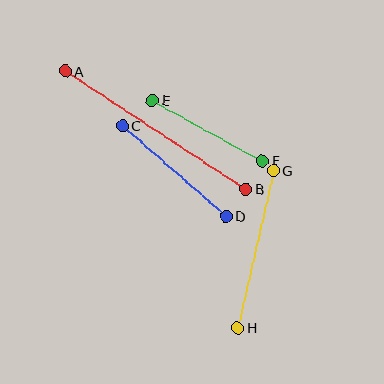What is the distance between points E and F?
The distance is approximately 126 pixels.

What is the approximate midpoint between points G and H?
The midpoint is at approximately (256, 249) pixels.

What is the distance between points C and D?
The distance is approximately 137 pixels.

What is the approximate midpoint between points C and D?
The midpoint is at approximately (174, 171) pixels.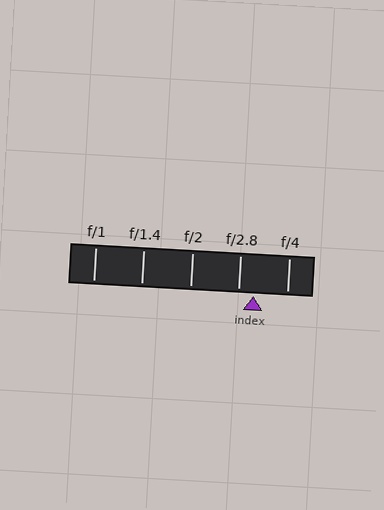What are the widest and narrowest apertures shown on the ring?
The widest aperture shown is f/1 and the narrowest is f/4.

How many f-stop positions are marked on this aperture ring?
There are 5 f-stop positions marked.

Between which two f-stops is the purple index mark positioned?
The index mark is between f/2.8 and f/4.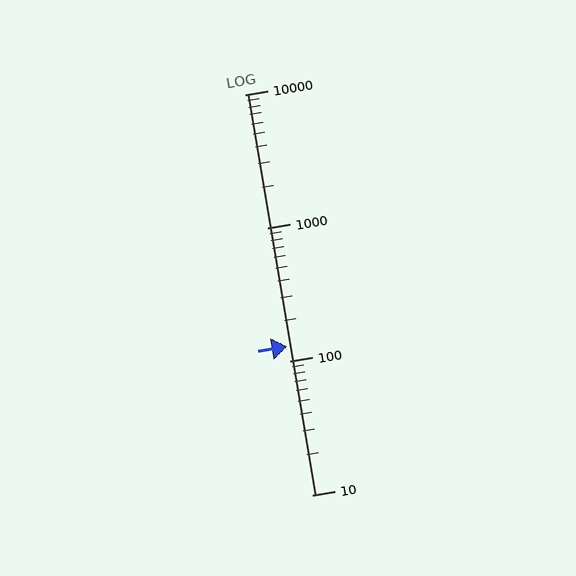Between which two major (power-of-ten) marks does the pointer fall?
The pointer is between 100 and 1000.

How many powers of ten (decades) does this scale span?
The scale spans 3 decades, from 10 to 10000.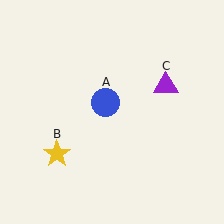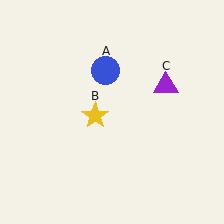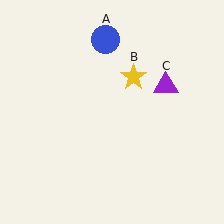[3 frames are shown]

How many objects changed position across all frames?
2 objects changed position: blue circle (object A), yellow star (object B).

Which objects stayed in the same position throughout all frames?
Purple triangle (object C) remained stationary.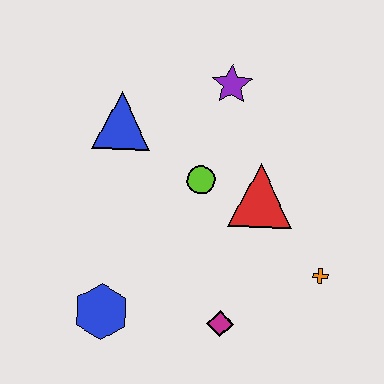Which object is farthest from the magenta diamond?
The purple star is farthest from the magenta diamond.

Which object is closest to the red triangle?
The lime circle is closest to the red triangle.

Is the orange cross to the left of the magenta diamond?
No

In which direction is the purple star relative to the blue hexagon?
The purple star is above the blue hexagon.